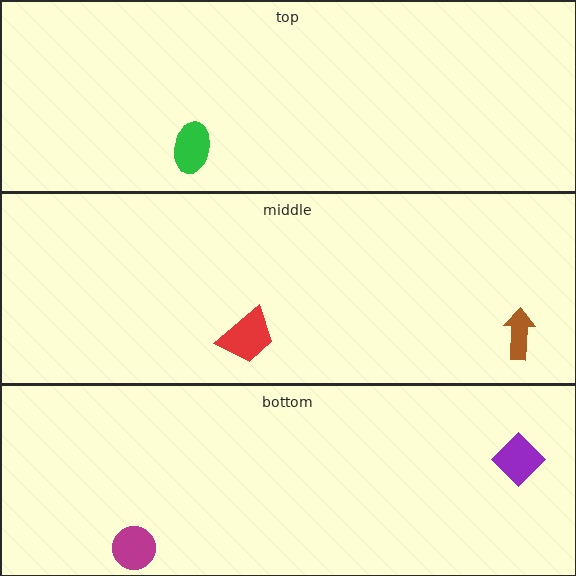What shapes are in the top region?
The green ellipse.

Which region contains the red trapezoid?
The middle region.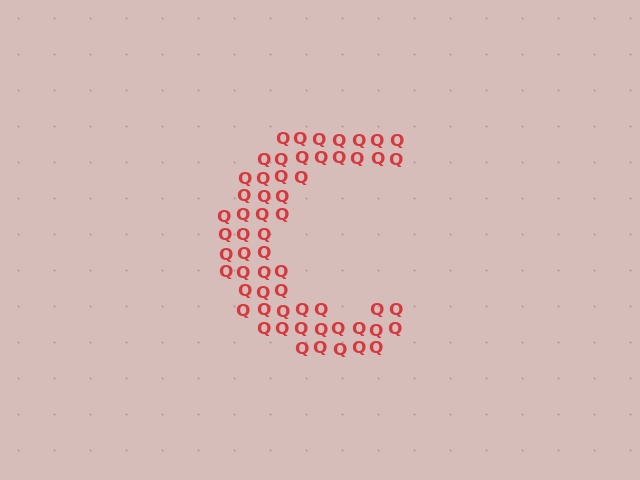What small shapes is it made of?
It is made of small letter Q's.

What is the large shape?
The large shape is the letter C.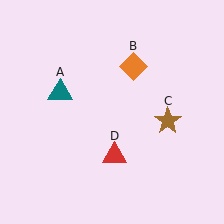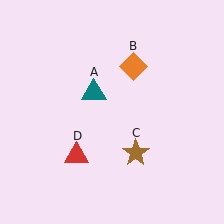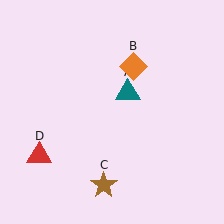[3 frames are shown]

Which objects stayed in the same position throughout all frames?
Orange diamond (object B) remained stationary.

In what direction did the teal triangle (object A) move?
The teal triangle (object A) moved right.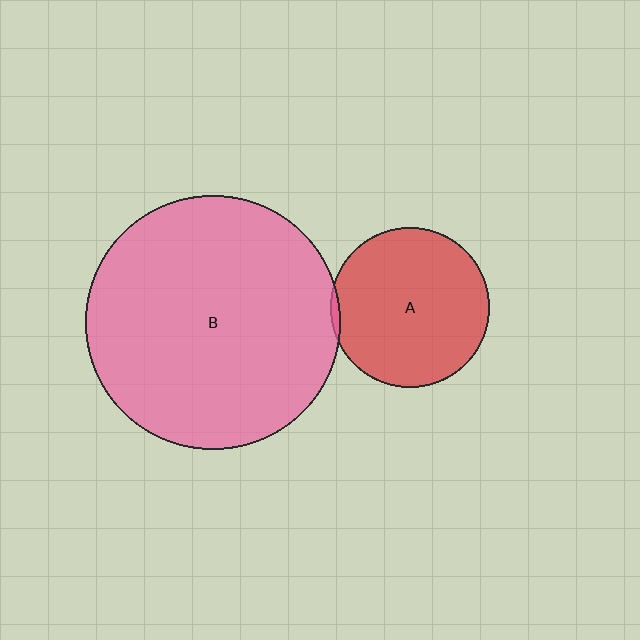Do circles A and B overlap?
Yes.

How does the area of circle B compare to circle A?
Approximately 2.5 times.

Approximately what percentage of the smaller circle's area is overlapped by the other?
Approximately 5%.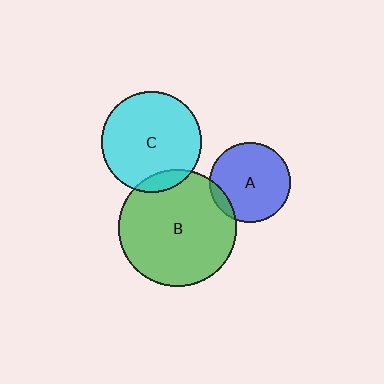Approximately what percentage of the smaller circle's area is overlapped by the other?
Approximately 10%.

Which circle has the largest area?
Circle B (green).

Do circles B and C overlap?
Yes.